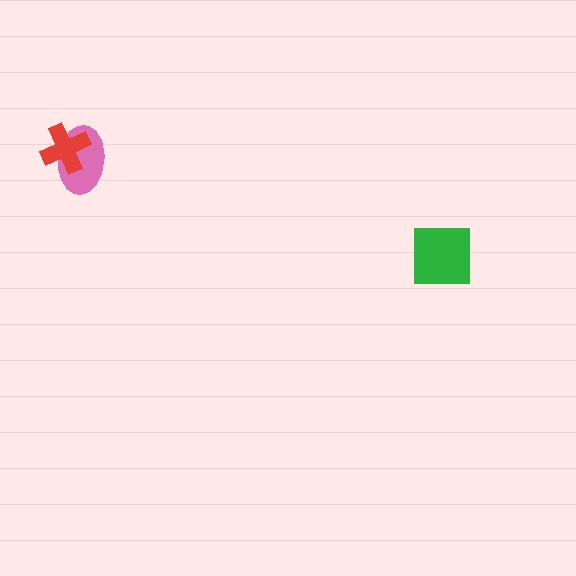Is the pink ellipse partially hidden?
Yes, it is partially covered by another shape.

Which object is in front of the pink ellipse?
The red cross is in front of the pink ellipse.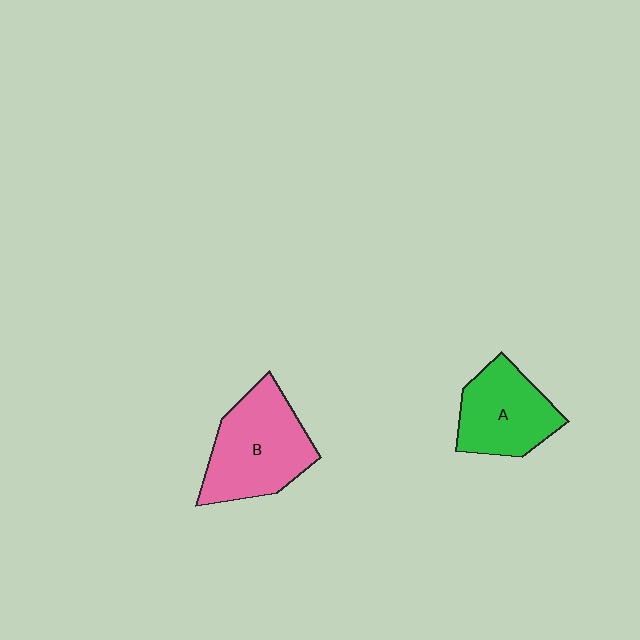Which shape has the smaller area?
Shape A (green).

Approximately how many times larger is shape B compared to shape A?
Approximately 1.3 times.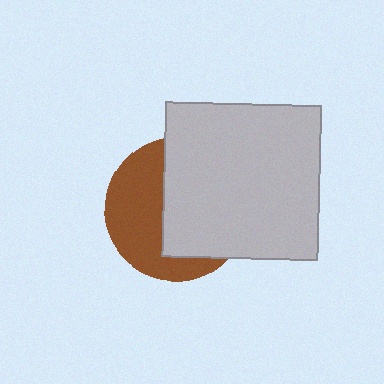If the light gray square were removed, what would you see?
You would see the complete brown circle.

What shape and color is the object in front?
The object in front is a light gray square.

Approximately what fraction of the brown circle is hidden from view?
Roughly 54% of the brown circle is hidden behind the light gray square.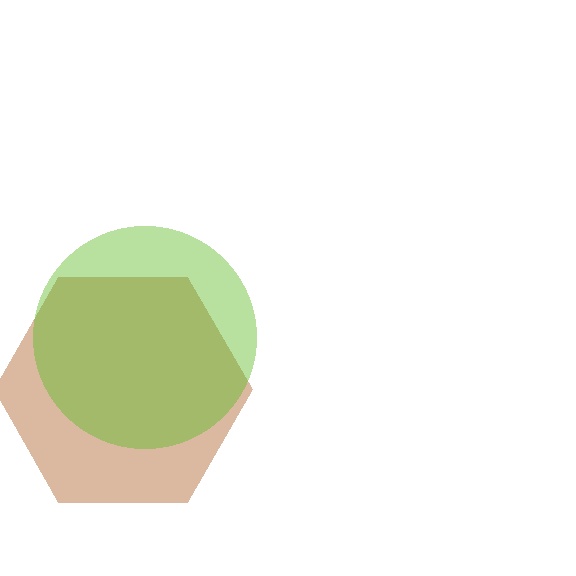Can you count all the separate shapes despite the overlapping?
Yes, there are 2 separate shapes.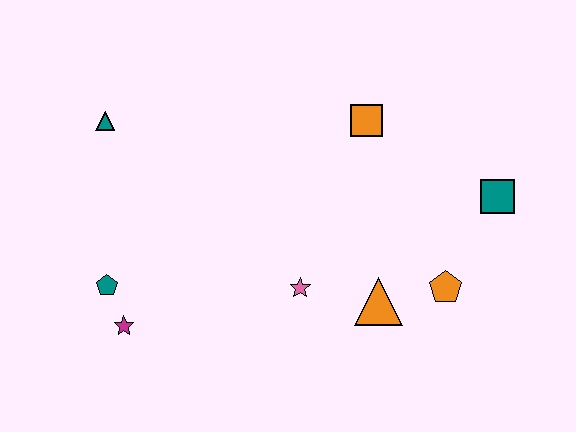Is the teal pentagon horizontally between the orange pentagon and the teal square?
No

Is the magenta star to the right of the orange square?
No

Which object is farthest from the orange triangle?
The teal triangle is farthest from the orange triangle.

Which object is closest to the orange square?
The teal square is closest to the orange square.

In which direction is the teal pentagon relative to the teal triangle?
The teal pentagon is below the teal triangle.